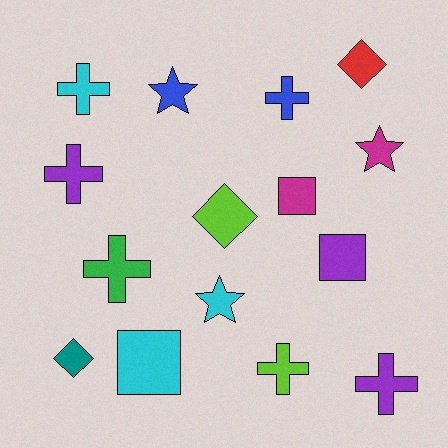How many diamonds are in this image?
There are 3 diamonds.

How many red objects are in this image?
There is 1 red object.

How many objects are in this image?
There are 15 objects.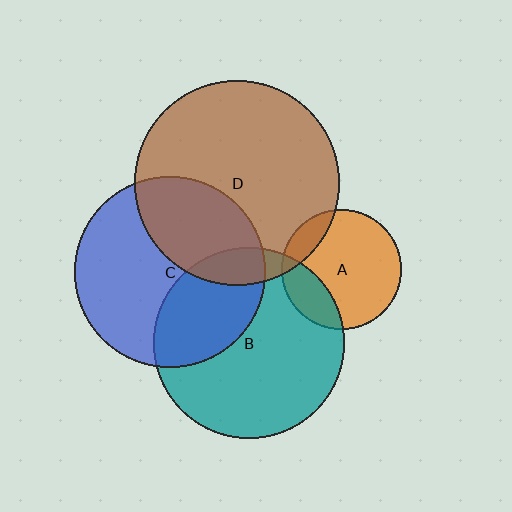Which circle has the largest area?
Circle D (brown).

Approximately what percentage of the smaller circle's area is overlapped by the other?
Approximately 20%.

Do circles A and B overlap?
Yes.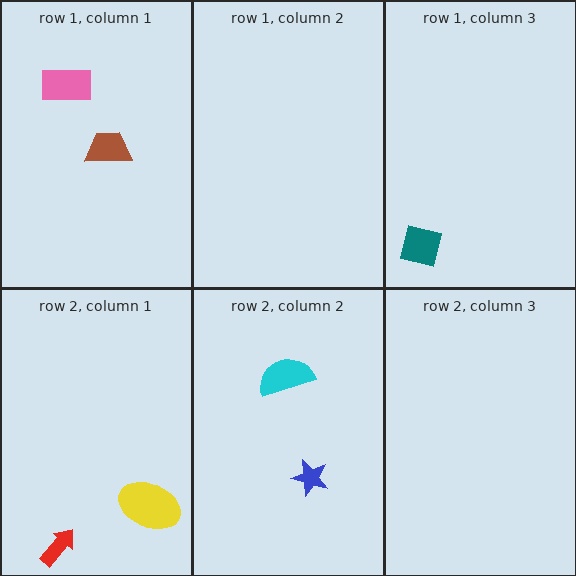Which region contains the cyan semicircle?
The row 2, column 2 region.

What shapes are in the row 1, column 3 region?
The teal square.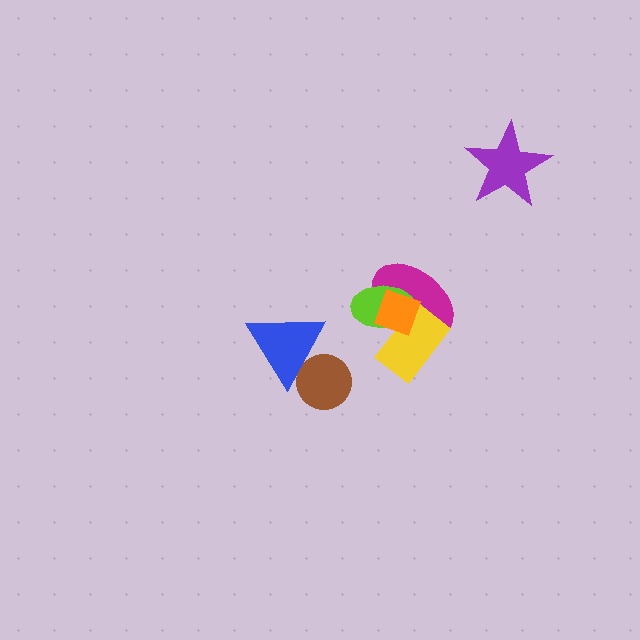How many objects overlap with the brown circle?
1 object overlaps with the brown circle.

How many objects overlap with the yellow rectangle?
3 objects overlap with the yellow rectangle.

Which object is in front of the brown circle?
The blue triangle is in front of the brown circle.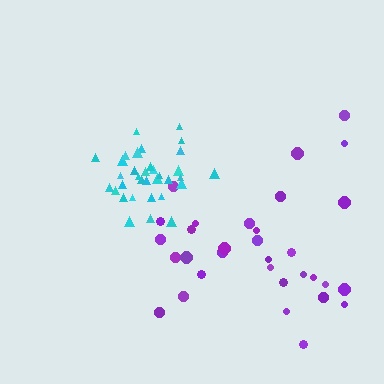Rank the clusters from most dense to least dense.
cyan, purple.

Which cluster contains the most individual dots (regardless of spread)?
Cyan (34).